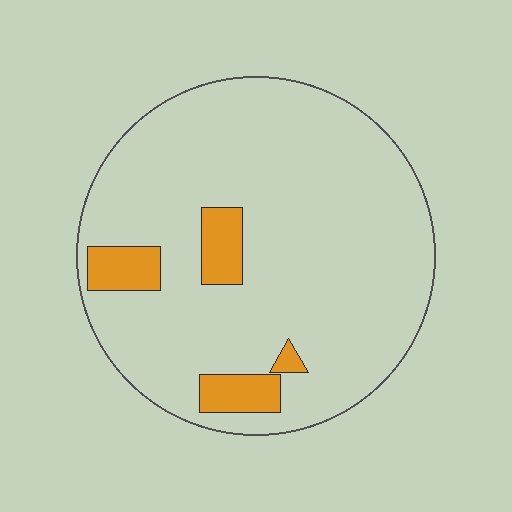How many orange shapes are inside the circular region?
4.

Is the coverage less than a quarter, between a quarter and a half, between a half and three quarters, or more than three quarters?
Less than a quarter.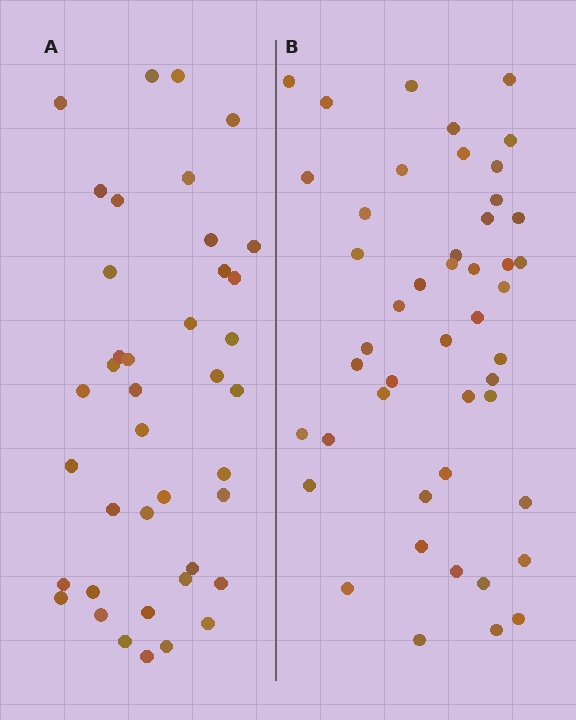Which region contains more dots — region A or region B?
Region B (the right region) has more dots.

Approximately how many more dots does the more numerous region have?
Region B has roughly 8 or so more dots than region A.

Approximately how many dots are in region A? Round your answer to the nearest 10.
About 40 dots.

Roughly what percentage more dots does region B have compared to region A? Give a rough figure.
About 20% more.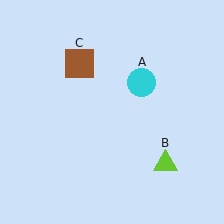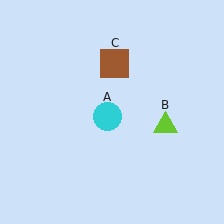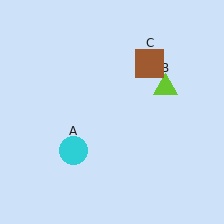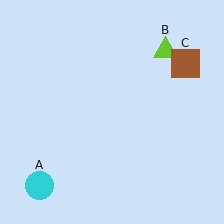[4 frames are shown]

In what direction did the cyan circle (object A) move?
The cyan circle (object A) moved down and to the left.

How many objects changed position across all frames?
3 objects changed position: cyan circle (object A), lime triangle (object B), brown square (object C).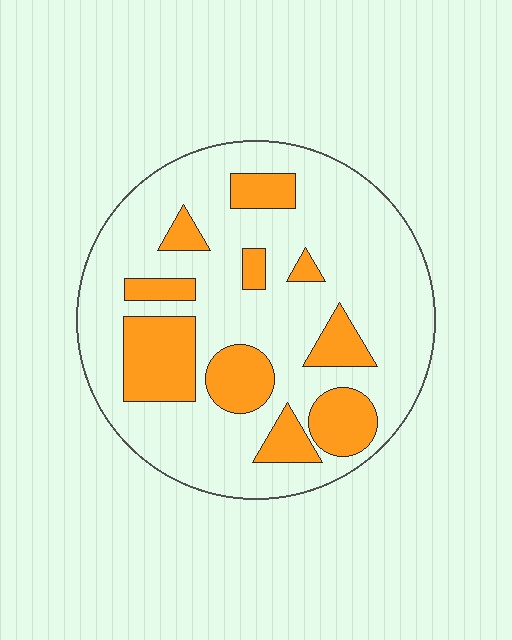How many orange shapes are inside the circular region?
10.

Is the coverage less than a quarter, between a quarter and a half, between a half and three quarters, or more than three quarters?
Between a quarter and a half.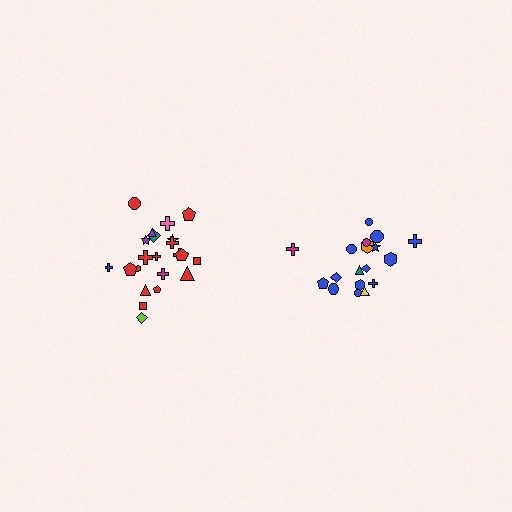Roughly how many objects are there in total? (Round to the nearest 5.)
Roughly 40 objects in total.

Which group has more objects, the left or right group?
The left group.